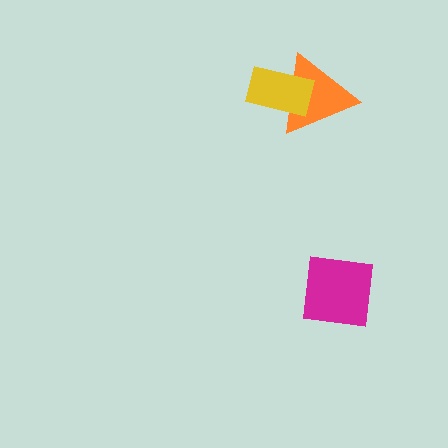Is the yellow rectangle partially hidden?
No, no other shape covers it.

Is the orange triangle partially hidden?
Yes, it is partially covered by another shape.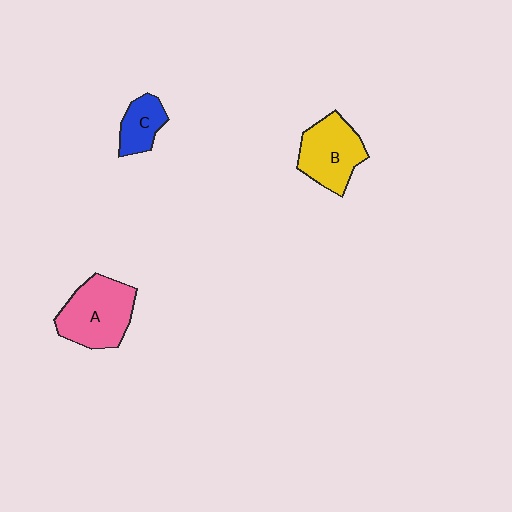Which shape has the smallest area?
Shape C (blue).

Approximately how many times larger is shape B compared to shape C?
Approximately 1.8 times.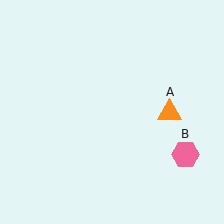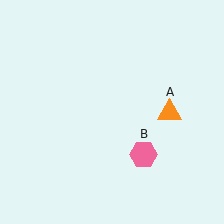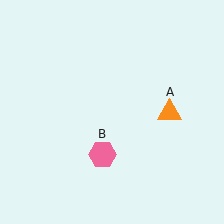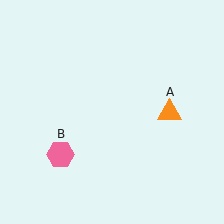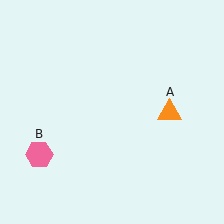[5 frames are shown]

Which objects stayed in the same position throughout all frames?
Orange triangle (object A) remained stationary.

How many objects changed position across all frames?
1 object changed position: pink hexagon (object B).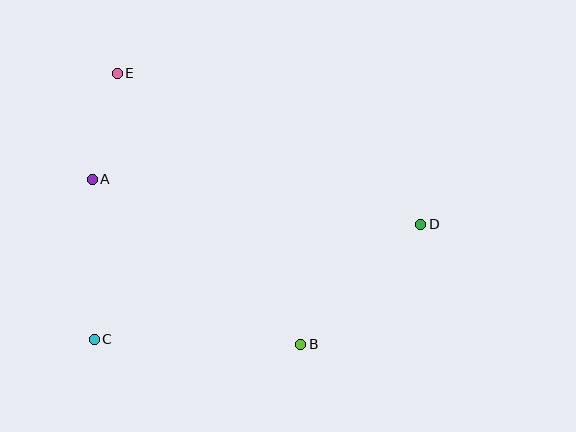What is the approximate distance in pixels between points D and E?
The distance between D and E is approximately 339 pixels.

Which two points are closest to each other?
Points A and E are closest to each other.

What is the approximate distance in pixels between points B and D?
The distance between B and D is approximately 170 pixels.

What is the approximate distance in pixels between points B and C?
The distance between B and C is approximately 207 pixels.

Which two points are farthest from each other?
Points C and D are farthest from each other.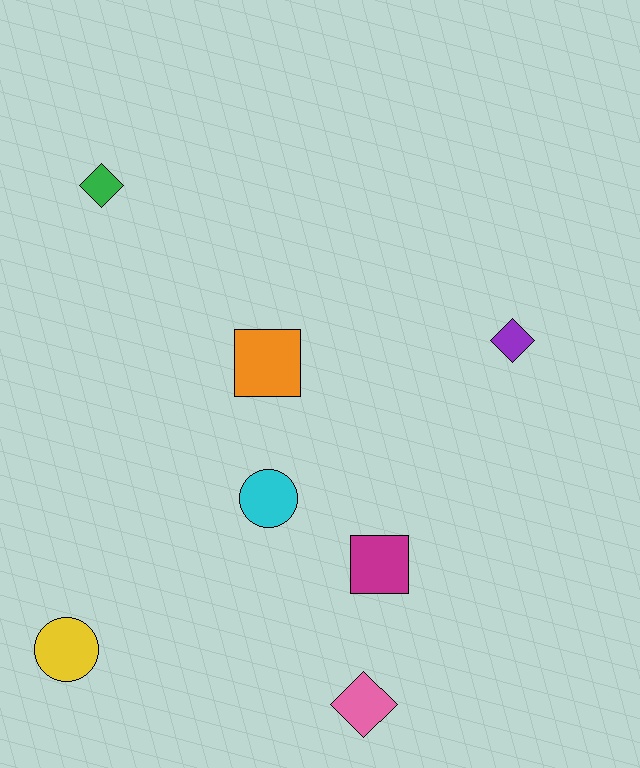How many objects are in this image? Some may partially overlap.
There are 7 objects.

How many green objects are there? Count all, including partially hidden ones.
There is 1 green object.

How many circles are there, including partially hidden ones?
There are 2 circles.